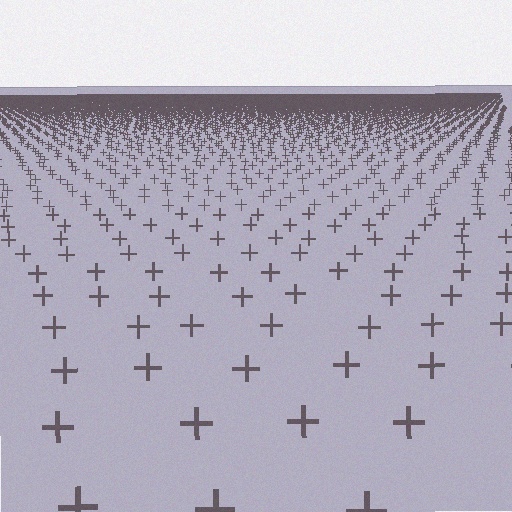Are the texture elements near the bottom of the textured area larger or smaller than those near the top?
Larger. Near the bottom, elements are closer to the viewer and appear at a bigger on-screen size.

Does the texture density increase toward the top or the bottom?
Density increases toward the top.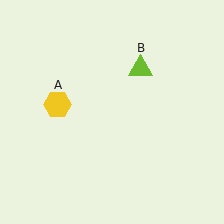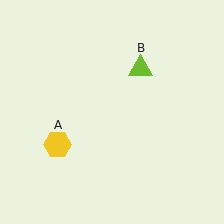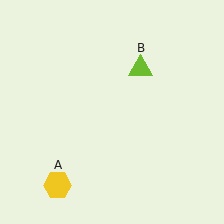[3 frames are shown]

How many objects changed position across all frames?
1 object changed position: yellow hexagon (object A).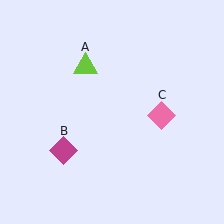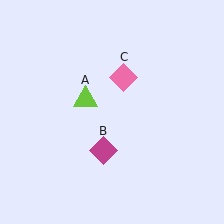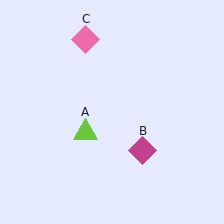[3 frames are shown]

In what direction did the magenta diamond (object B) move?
The magenta diamond (object B) moved right.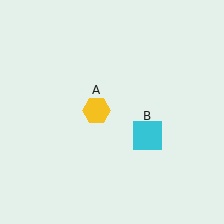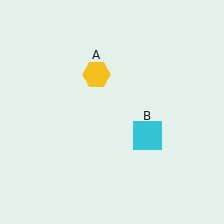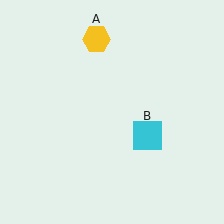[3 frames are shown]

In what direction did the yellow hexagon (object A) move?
The yellow hexagon (object A) moved up.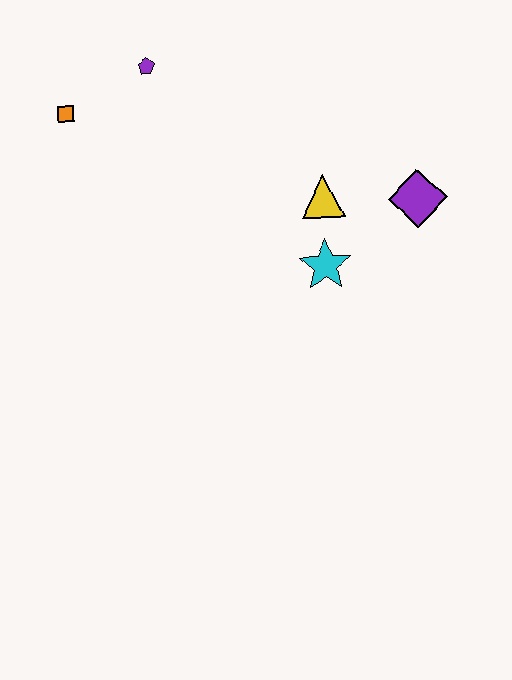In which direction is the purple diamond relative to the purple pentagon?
The purple diamond is to the right of the purple pentagon.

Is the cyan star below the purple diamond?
Yes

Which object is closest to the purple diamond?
The yellow triangle is closest to the purple diamond.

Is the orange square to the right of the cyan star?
No